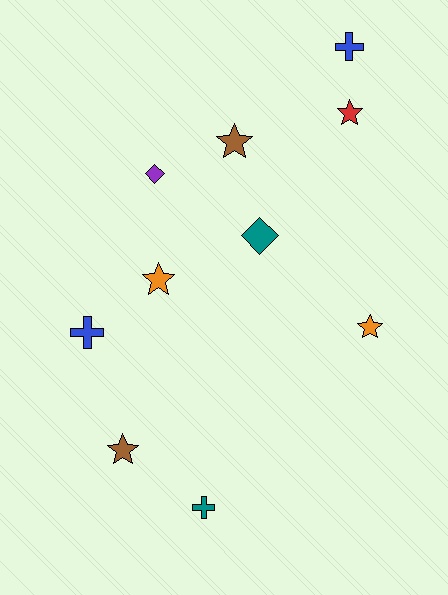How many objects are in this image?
There are 10 objects.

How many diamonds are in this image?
There are 2 diamonds.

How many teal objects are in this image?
There are 2 teal objects.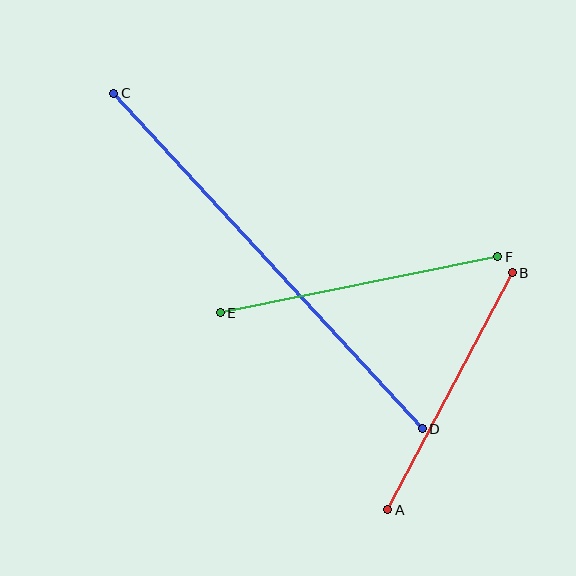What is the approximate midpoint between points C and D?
The midpoint is at approximately (268, 261) pixels.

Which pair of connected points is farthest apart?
Points C and D are farthest apart.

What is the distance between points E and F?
The distance is approximately 283 pixels.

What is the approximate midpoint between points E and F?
The midpoint is at approximately (359, 285) pixels.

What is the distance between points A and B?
The distance is approximately 268 pixels.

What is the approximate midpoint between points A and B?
The midpoint is at approximately (450, 391) pixels.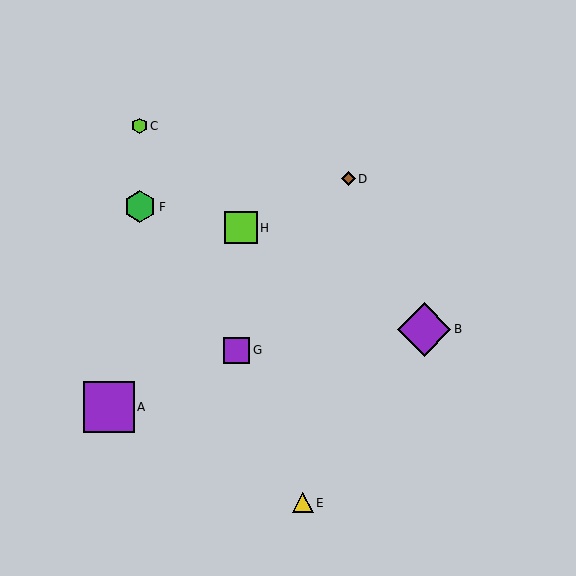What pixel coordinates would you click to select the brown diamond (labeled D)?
Click at (348, 179) to select the brown diamond D.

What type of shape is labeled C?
Shape C is a lime hexagon.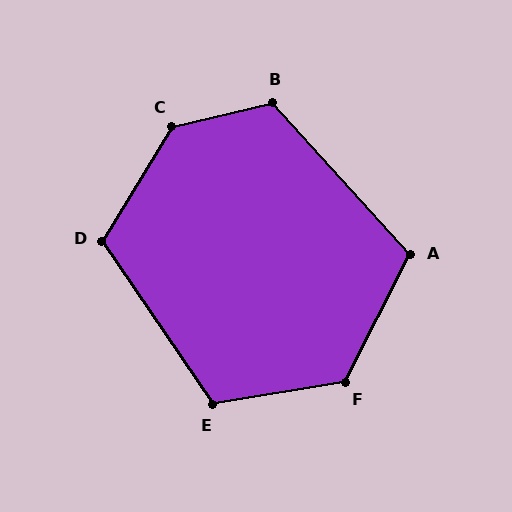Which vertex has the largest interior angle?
C, at approximately 135 degrees.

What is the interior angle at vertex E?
Approximately 115 degrees (obtuse).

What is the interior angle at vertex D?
Approximately 115 degrees (obtuse).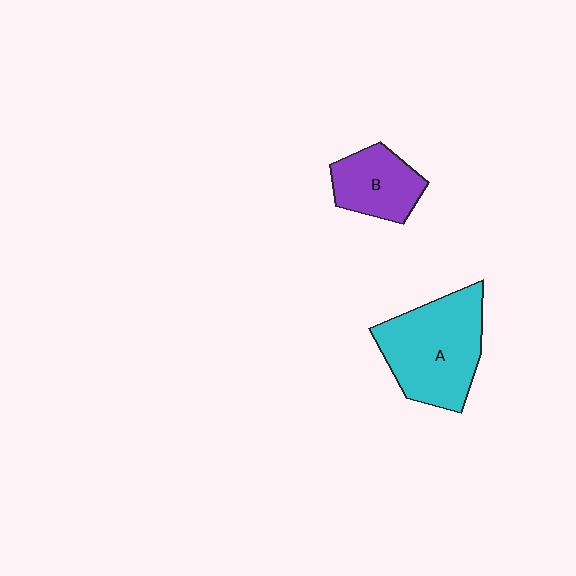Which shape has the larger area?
Shape A (cyan).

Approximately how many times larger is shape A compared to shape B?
Approximately 1.8 times.